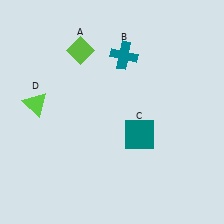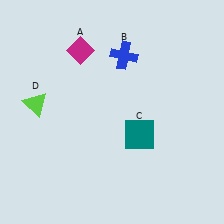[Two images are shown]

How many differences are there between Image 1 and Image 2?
There are 2 differences between the two images.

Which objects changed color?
A changed from lime to magenta. B changed from teal to blue.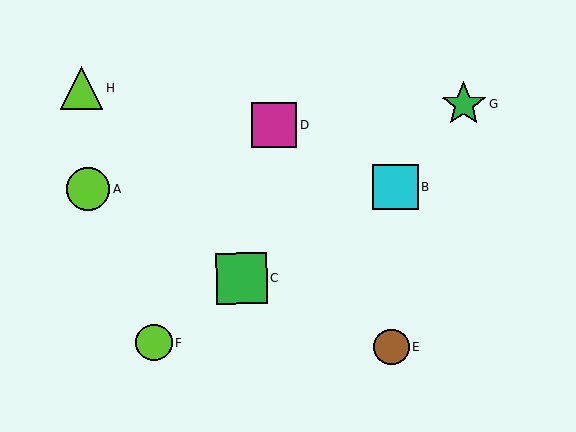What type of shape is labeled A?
Shape A is a lime circle.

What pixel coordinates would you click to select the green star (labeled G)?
Click at (464, 105) to select the green star G.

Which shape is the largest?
The green square (labeled C) is the largest.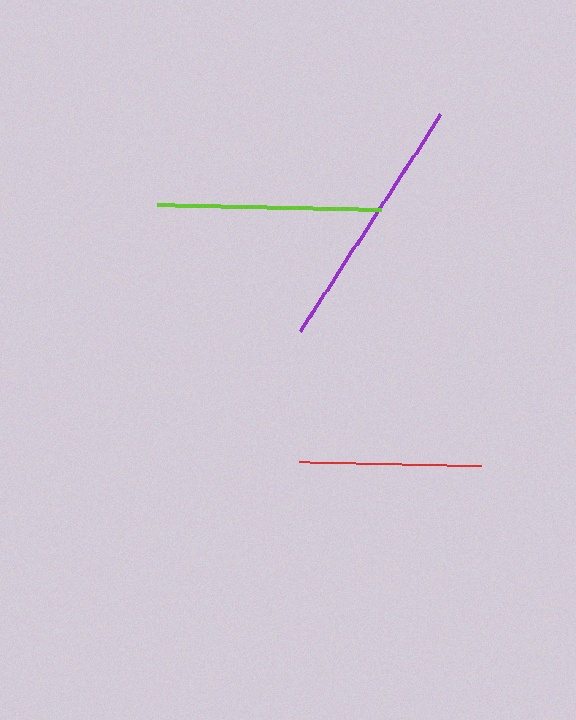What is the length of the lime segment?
The lime segment is approximately 224 pixels long.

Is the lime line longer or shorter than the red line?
The lime line is longer than the red line.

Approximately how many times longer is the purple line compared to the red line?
The purple line is approximately 1.4 times the length of the red line.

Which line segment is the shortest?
The red line is the shortest at approximately 182 pixels.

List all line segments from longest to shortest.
From longest to shortest: purple, lime, red.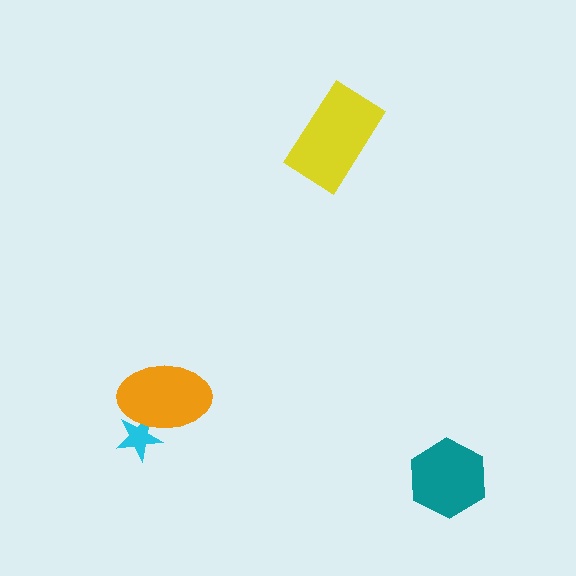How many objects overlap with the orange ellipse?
1 object overlaps with the orange ellipse.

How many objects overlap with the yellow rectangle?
0 objects overlap with the yellow rectangle.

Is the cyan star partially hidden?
Yes, it is partially covered by another shape.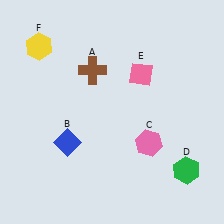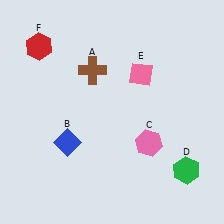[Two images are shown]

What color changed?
The hexagon (F) changed from yellow in Image 1 to red in Image 2.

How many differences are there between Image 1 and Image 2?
There is 1 difference between the two images.